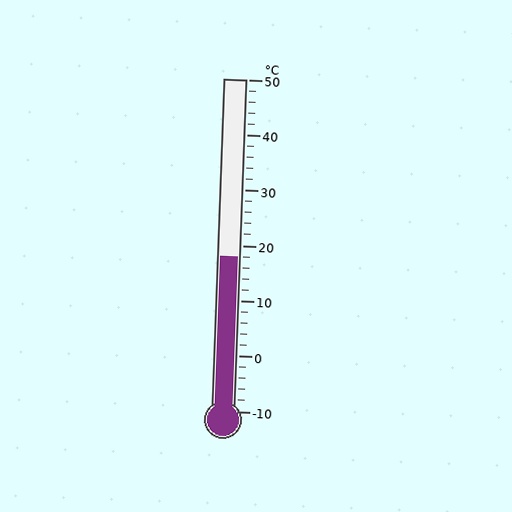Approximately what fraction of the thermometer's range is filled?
The thermometer is filled to approximately 45% of its range.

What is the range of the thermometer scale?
The thermometer scale ranges from -10°C to 50°C.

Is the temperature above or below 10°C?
The temperature is above 10°C.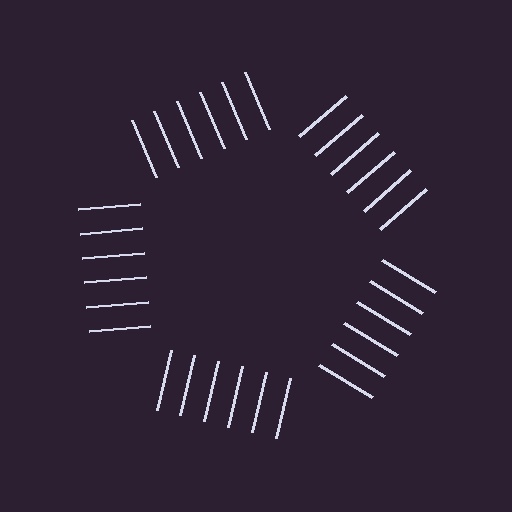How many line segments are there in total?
30 — 6 along each of the 5 edges.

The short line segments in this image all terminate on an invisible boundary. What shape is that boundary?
An illusory pentagon — the line segments terminate on its edges but no continuous stroke is drawn.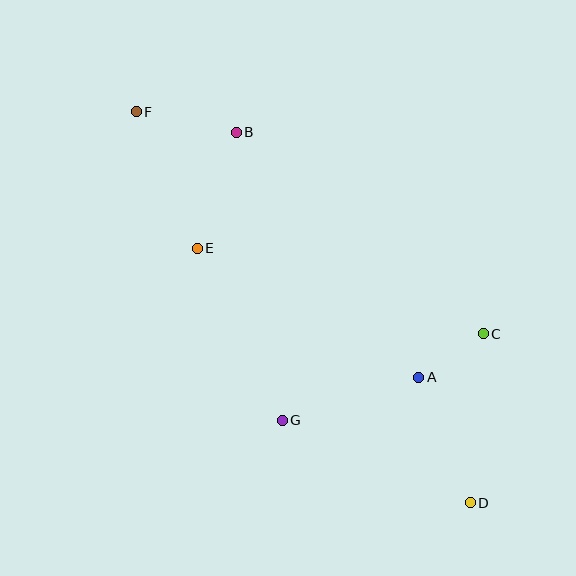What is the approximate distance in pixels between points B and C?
The distance between B and C is approximately 319 pixels.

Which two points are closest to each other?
Points A and C are closest to each other.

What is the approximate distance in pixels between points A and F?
The distance between A and F is approximately 388 pixels.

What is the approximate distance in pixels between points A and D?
The distance between A and D is approximately 136 pixels.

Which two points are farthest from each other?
Points D and F are farthest from each other.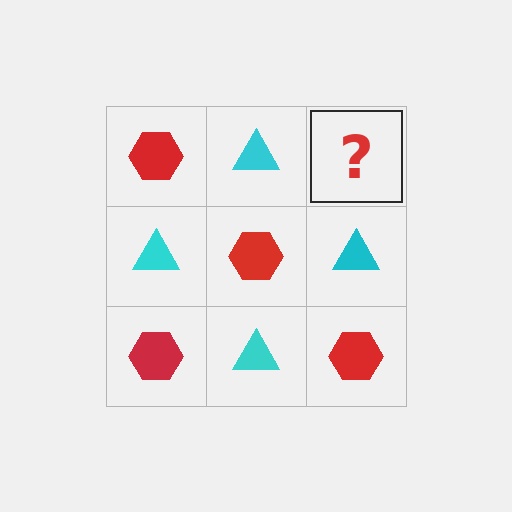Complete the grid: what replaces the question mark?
The question mark should be replaced with a red hexagon.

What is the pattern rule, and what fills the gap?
The rule is that it alternates red hexagon and cyan triangle in a checkerboard pattern. The gap should be filled with a red hexagon.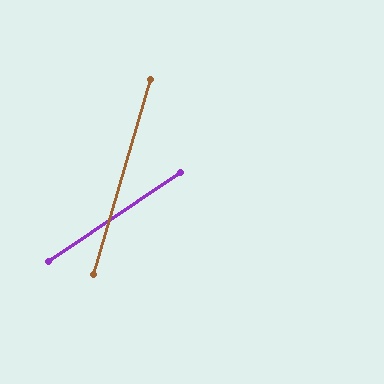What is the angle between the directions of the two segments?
Approximately 40 degrees.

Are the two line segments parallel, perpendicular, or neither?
Neither parallel nor perpendicular — they differ by about 40°.